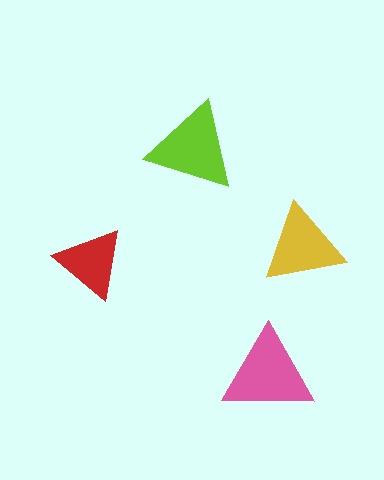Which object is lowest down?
The pink triangle is bottommost.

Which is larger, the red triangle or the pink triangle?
The pink one.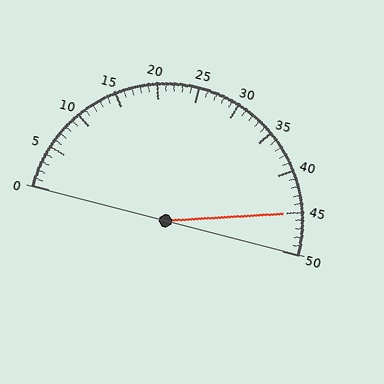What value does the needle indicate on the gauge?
The needle indicates approximately 45.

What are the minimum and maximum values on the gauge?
The gauge ranges from 0 to 50.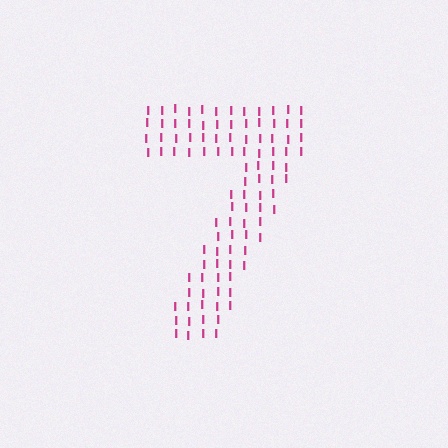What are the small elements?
The small elements are letter I's.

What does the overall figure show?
The overall figure shows the digit 7.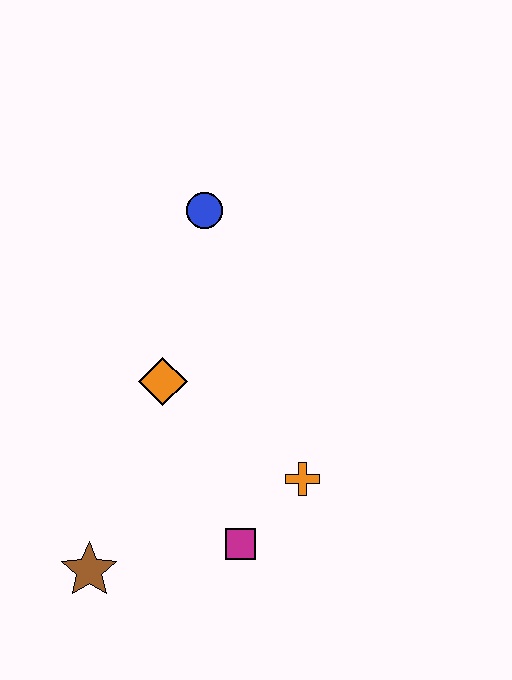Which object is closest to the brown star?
The magenta square is closest to the brown star.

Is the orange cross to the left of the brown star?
No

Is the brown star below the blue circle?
Yes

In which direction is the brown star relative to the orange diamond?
The brown star is below the orange diamond.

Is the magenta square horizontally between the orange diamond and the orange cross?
Yes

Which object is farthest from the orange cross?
The blue circle is farthest from the orange cross.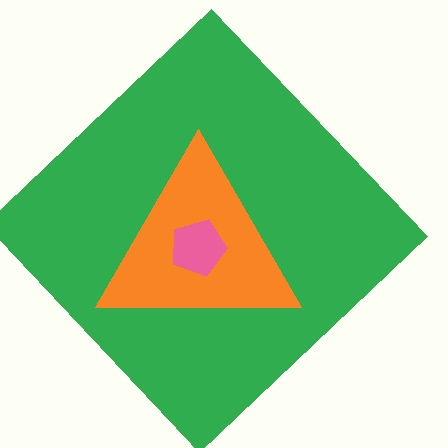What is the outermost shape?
The green diamond.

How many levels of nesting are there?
3.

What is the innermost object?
The pink pentagon.